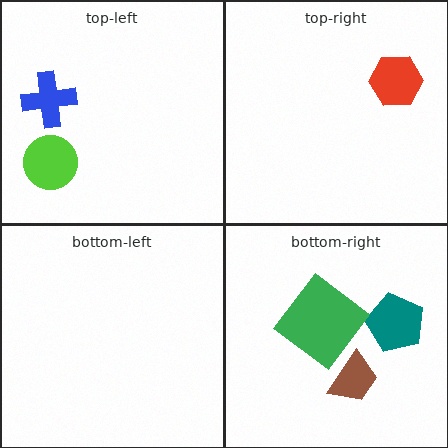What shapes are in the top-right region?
The red hexagon.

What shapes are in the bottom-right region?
The teal pentagon, the green diamond, the brown trapezoid.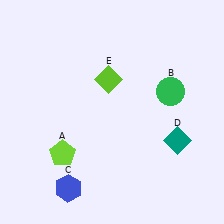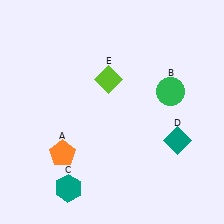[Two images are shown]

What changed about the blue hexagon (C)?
In Image 1, C is blue. In Image 2, it changed to teal.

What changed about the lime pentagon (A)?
In Image 1, A is lime. In Image 2, it changed to orange.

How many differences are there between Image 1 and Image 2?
There are 2 differences between the two images.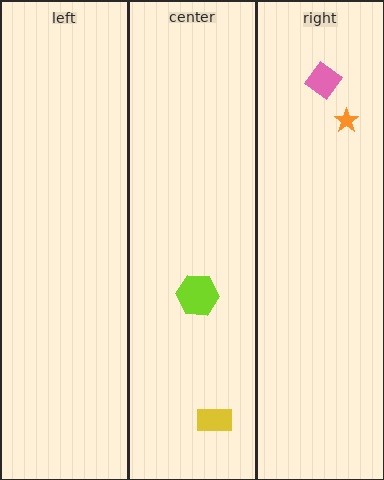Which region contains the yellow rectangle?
The center region.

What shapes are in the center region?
The yellow rectangle, the lime hexagon.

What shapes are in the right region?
The pink diamond, the orange star.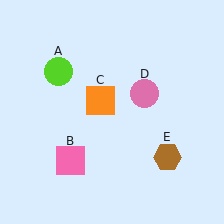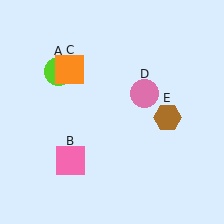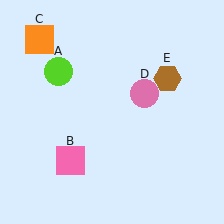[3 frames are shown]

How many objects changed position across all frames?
2 objects changed position: orange square (object C), brown hexagon (object E).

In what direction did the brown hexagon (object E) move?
The brown hexagon (object E) moved up.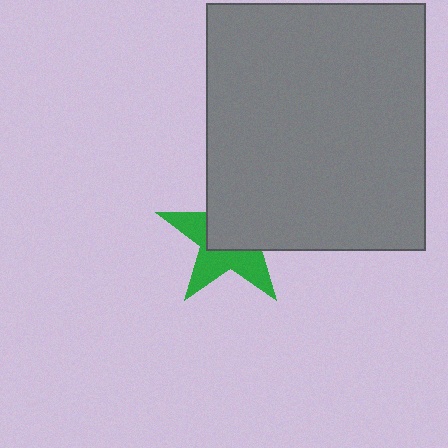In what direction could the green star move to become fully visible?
The green star could move toward the lower-left. That would shift it out from behind the gray rectangle entirely.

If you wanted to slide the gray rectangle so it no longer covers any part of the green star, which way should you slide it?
Slide it toward the upper-right — that is the most direct way to separate the two shapes.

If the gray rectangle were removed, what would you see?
You would see the complete green star.